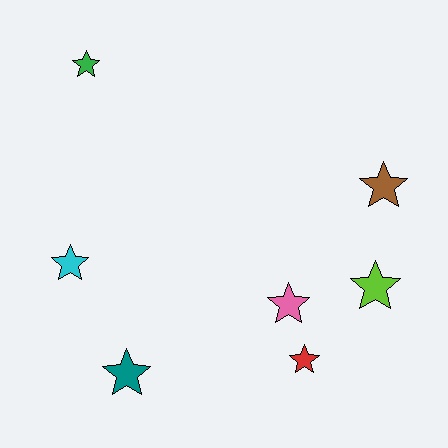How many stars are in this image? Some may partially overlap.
There are 7 stars.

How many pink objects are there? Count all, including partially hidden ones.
There is 1 pink object.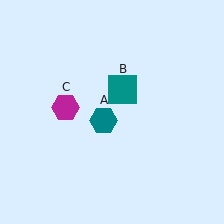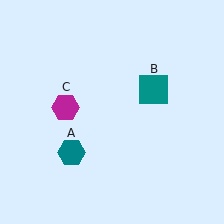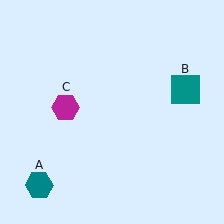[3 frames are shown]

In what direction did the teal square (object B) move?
The teal square (object B) moved right.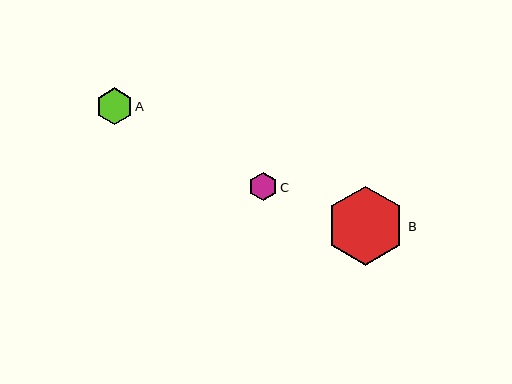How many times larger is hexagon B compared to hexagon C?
Hexagon B is approximately 2.8 times the size of hexagon C.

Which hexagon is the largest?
Hexagon B is the largest with a size of approximately 79 pixels.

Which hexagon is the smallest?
Hexagon C is the smallest with a size of approximately 28 pixels.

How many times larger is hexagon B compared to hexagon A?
Hexagon B is approximately 2.2 times the size of hexagon A.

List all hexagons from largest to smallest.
From largest to smallest: B, A, C.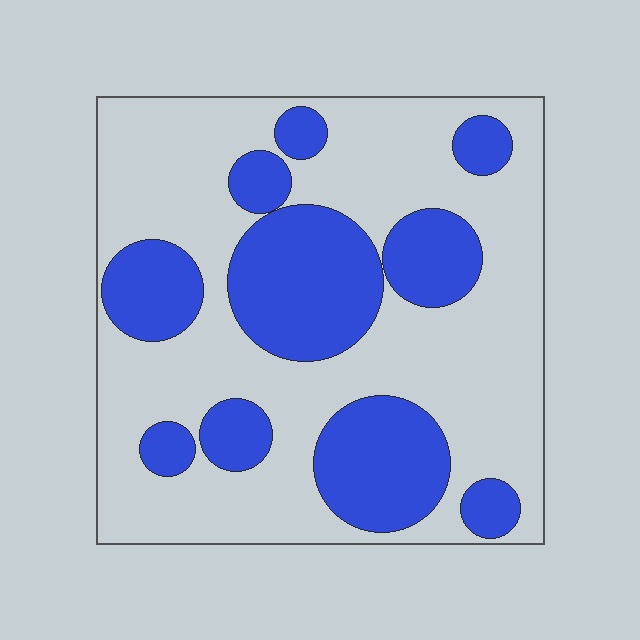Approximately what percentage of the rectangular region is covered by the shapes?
Approximately 35%.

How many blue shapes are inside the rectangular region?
10.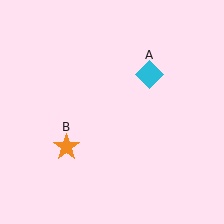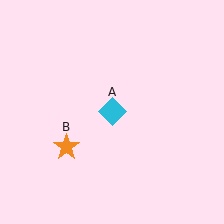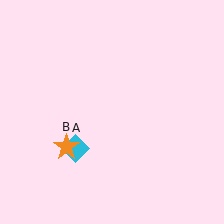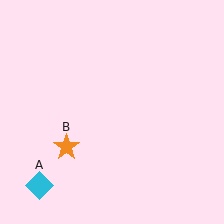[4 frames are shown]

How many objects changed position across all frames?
1 object changed position: cyan diamond (object A).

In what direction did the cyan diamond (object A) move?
The cyan diamond (object A) moved down and to the left.